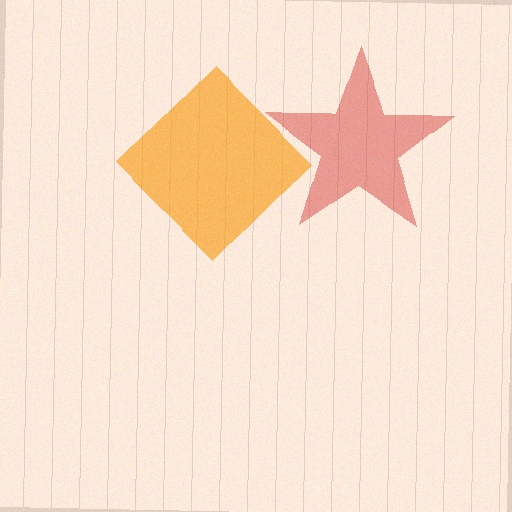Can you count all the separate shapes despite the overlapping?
Yes, there are 2 separate shapes.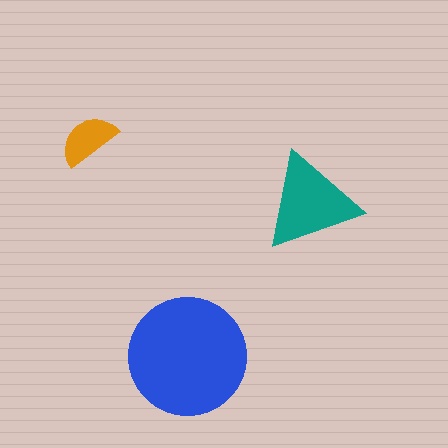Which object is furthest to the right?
The teal triangle is rightmost.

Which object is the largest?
The blue circle.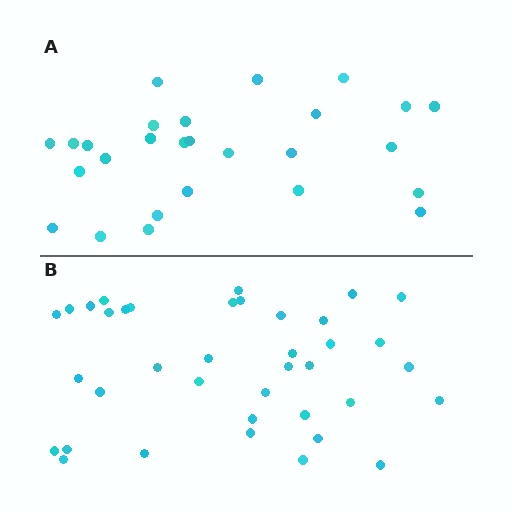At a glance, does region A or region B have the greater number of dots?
Region B (the bottom region) has more dots.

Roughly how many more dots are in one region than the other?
Region B has roughly 12 or so more dots than region A.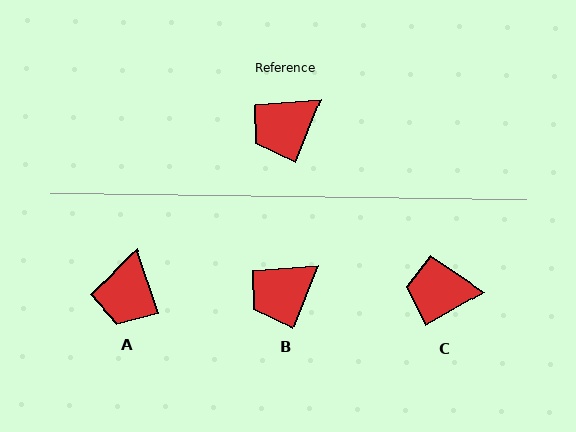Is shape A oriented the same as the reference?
No, it is off by about 40 degrees.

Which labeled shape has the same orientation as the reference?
B.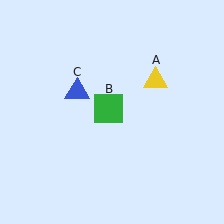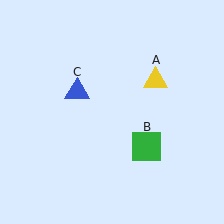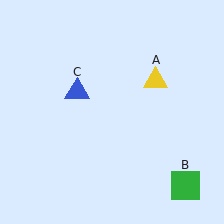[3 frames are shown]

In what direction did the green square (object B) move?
The green square (object B) moved down and to the right.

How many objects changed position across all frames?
1 object changed position: green square (object B).